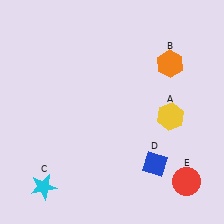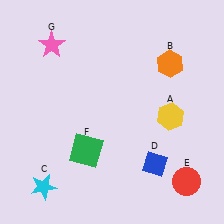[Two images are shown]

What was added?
A green square (F), a pink star (G) were added in Image 2.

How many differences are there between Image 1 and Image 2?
There are 2 differences between the two images.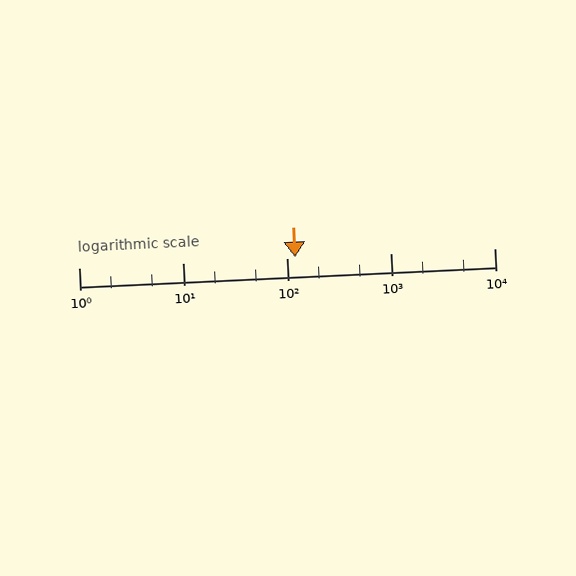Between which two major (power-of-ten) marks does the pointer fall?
The pointer is between 100 and 1000.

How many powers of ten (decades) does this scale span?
The scale spans 4 decades, from 1 to 10000.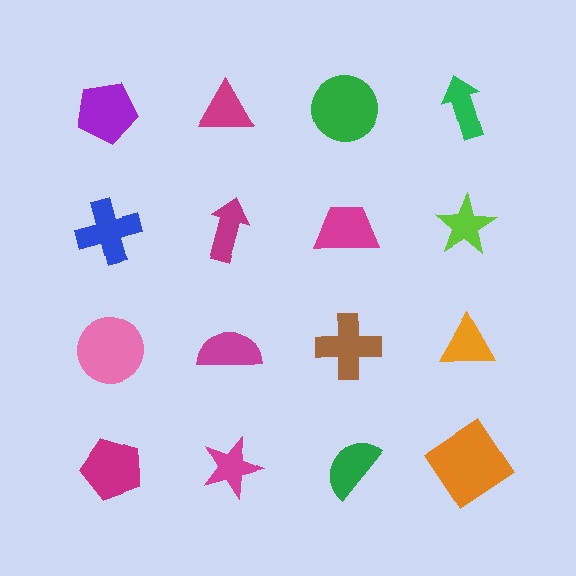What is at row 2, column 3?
A magenta trapezoid.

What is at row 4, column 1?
A magenta pentagon.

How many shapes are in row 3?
4 shapes.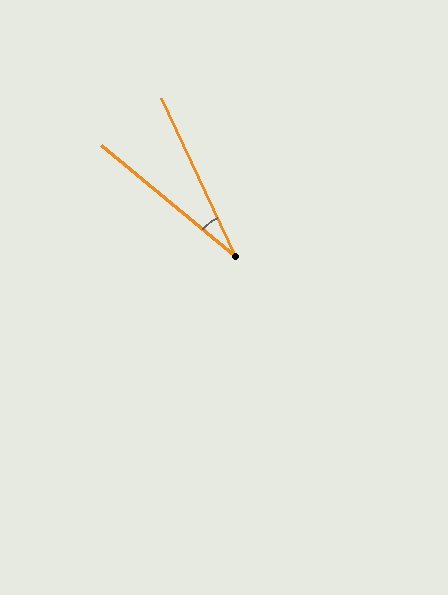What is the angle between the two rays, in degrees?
Approximately 25 degrees.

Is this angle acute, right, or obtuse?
It is acute.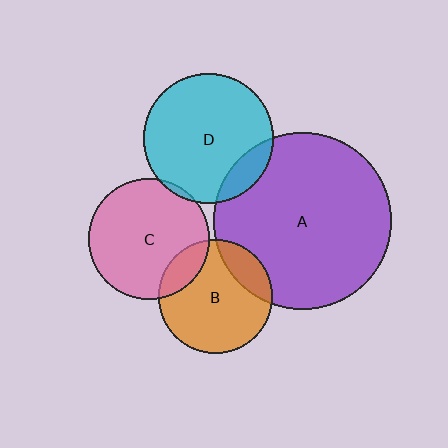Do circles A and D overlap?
Yes.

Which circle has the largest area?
Circle A (purple).